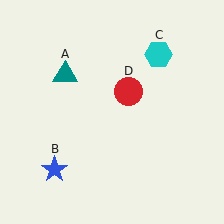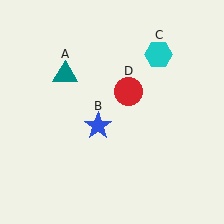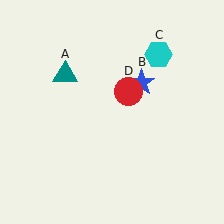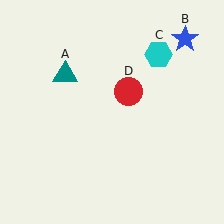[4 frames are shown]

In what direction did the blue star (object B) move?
The blue star (object B) moved up and to the right.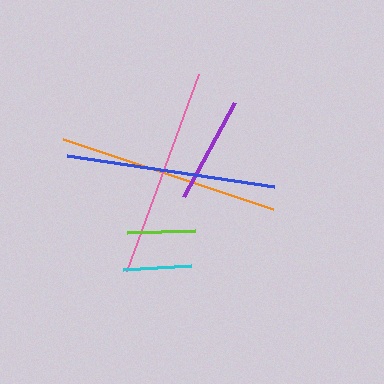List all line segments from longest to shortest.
From longest to shortest: orange, pink, blue, purple, lime, cyan.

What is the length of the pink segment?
The pink segment is approximately 210 pixels long.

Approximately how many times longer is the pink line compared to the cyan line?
The pink line is approximately 3.1 times the length of the cyan line.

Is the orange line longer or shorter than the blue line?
The orange line is longer than the blue line.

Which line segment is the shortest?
The cyan line is the shortest at approximately 68 pixels.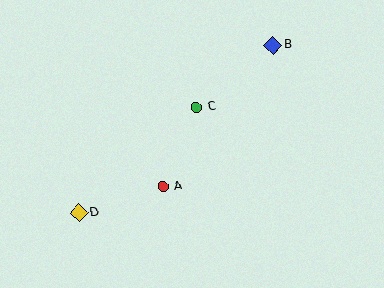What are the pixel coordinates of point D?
Point D is at (79, 213).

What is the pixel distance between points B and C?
The distance between B and C is 99 pixels.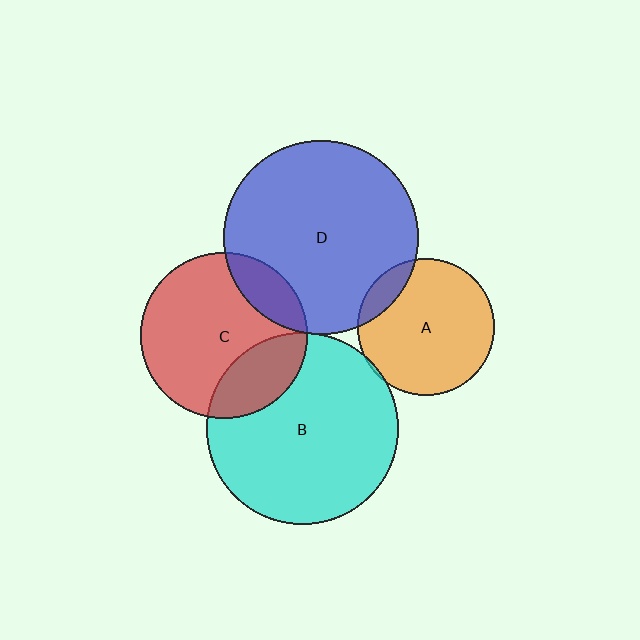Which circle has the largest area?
Circle D (blue).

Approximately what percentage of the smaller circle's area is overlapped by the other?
Approximately 25%.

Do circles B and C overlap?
Yes.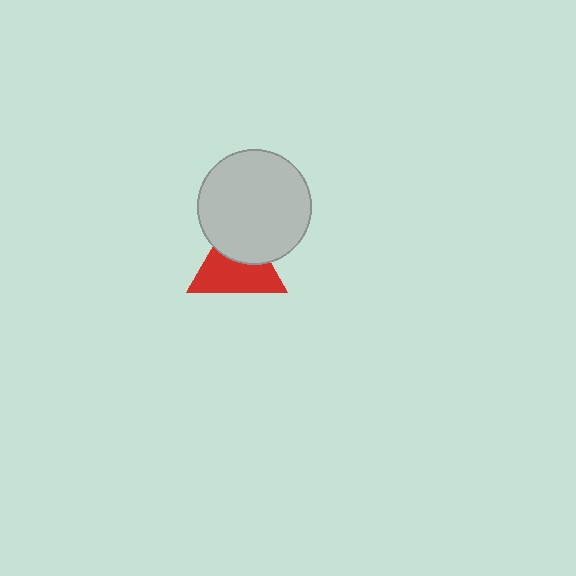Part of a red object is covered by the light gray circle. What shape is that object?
It is a triangle.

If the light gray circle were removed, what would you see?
You would see the complete red triangle.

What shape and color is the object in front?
The object in front is a light gray circle.